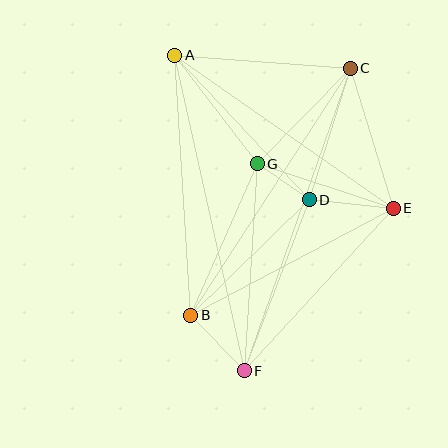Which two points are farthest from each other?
Points A and F are farthest from each other.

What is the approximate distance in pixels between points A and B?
The distance between A and B is approximately 260 pixels.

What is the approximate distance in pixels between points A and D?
The distance between A and D is approximately 197 pixels.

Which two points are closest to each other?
Points D and G are closest to each other.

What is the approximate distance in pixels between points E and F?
The distance between E and F is approximately 220 pixels.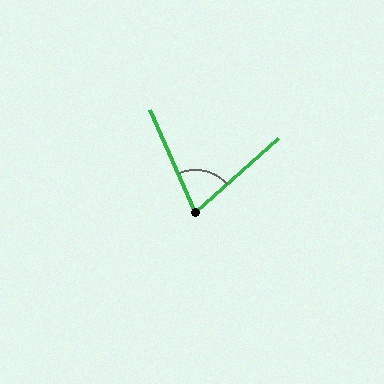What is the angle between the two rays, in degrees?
Approximately 72 degrees.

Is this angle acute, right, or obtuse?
It is acute.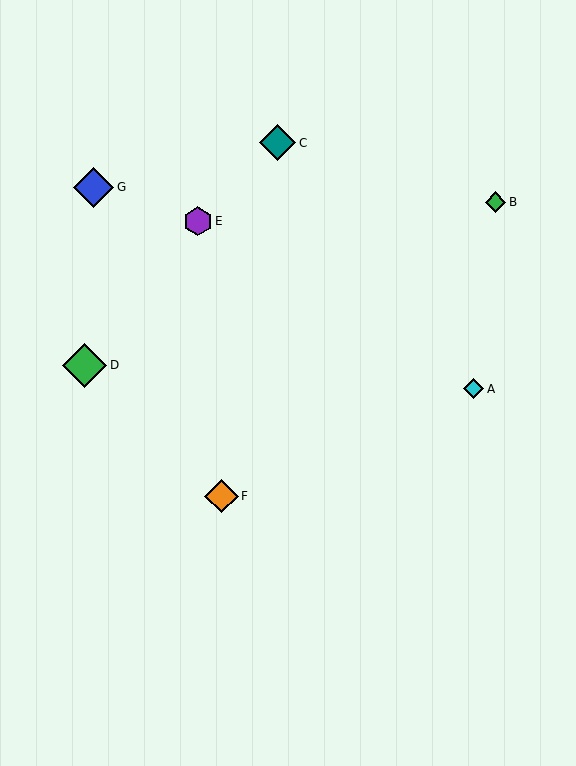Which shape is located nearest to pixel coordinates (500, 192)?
The green diamond (labeled B) at (496, 202) is nearest to that location.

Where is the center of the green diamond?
The center of the green diamond is at (85, 365).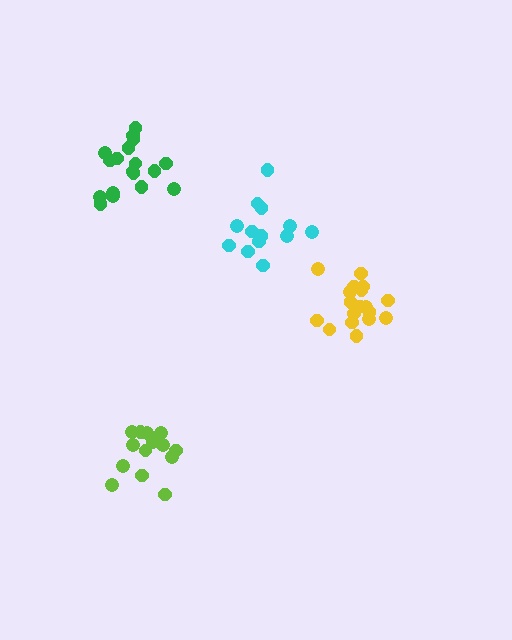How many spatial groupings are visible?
There are 4 spatial groupings.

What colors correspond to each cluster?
The clusters are colored: lime, yellow, cyan, green.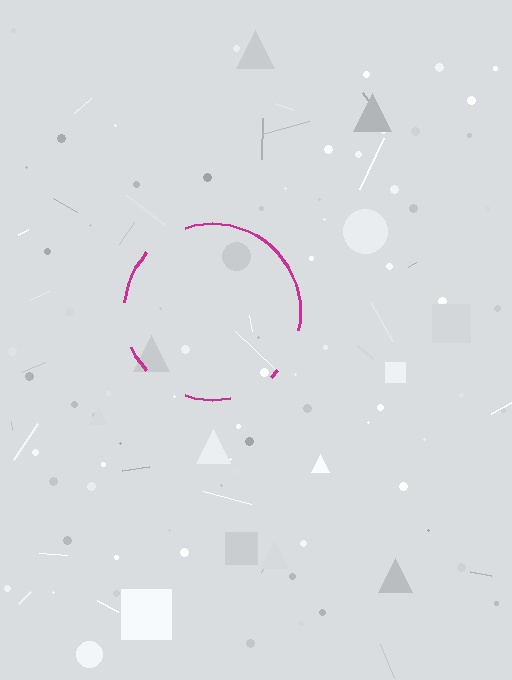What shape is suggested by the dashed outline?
The dashed outline suggests a circle.